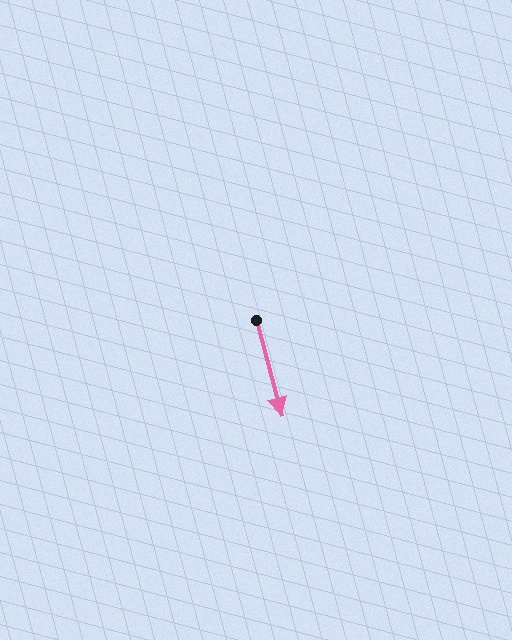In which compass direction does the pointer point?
South.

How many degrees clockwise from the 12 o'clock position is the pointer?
Approximately 165 degrees.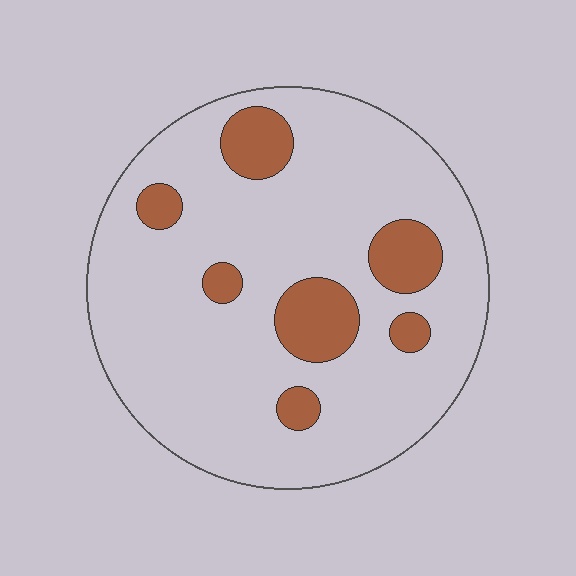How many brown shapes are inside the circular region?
7.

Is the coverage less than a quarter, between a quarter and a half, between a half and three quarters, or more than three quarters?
Less than a quarter.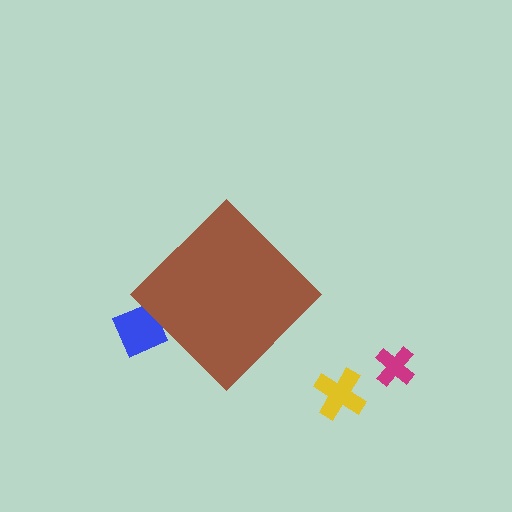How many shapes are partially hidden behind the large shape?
1 shape is partially hidden.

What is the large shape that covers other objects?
A brown diamond.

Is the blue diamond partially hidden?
Yes, the blue diamond is partially hidden behind the brown diamond.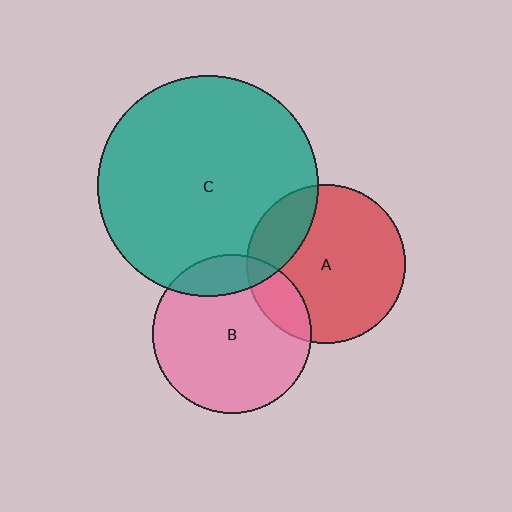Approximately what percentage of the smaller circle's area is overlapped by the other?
Approximately 15%.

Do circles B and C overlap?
Yes.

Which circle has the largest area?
Circle C (teal).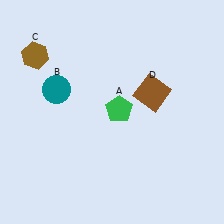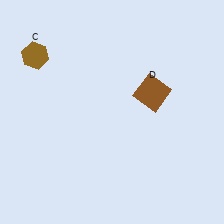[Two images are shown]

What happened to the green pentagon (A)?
The green pentagon (A) was removed in Image 2. It was in the top-right area of Image 1.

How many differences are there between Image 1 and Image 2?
There are 2 differences between the two images.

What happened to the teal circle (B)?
The teal circle (B) was removed in Image 2. It was in the top-left area of Image 1.